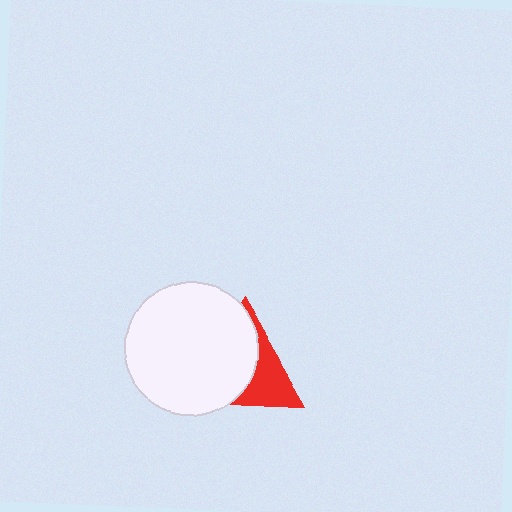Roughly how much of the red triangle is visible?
A small part of it is visible (roughly 38%).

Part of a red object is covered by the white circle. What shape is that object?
It is a triangle.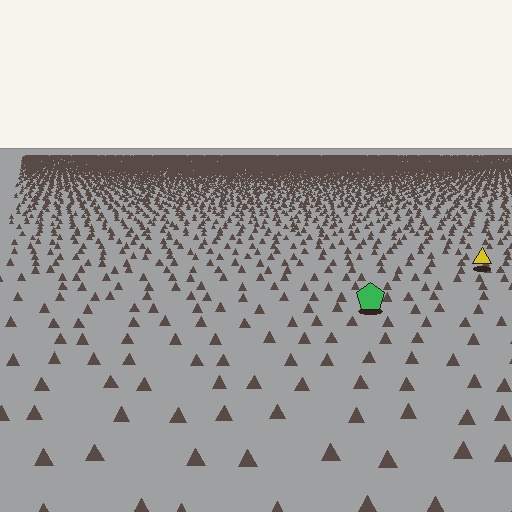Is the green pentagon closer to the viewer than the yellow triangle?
Yes. The green pentagon is closer — you can tell from the texture gradient: the ground texture is coarser near it.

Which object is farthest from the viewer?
The yellow triangle is farthest from the viewer. It appears smaller and the ground texture around it is denser.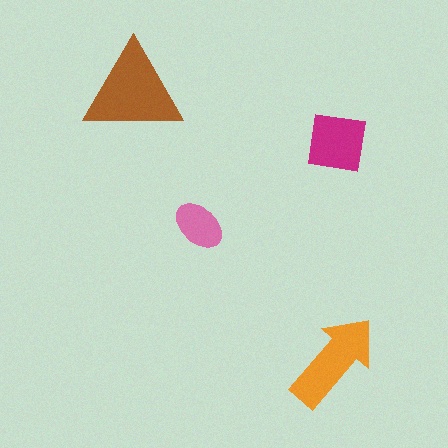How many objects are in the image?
There are 4 objects in the image.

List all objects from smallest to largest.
The pink ellipse, the magenta square, the orange arrow, the brown triangle.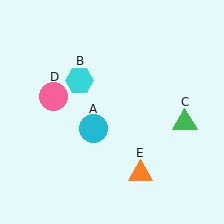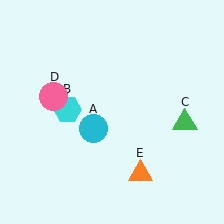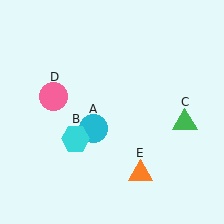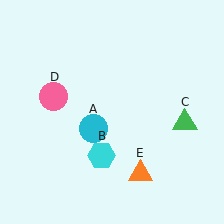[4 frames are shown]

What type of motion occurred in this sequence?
The cyan hexagon (object B) rotated counterclockwise around the center of the scene.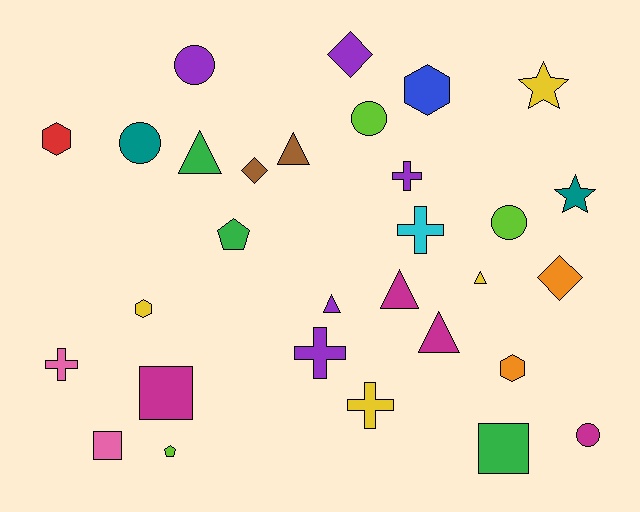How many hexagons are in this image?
There are 4 hexagons.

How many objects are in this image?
There are 30 objects.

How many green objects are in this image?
There are 3 green objects.